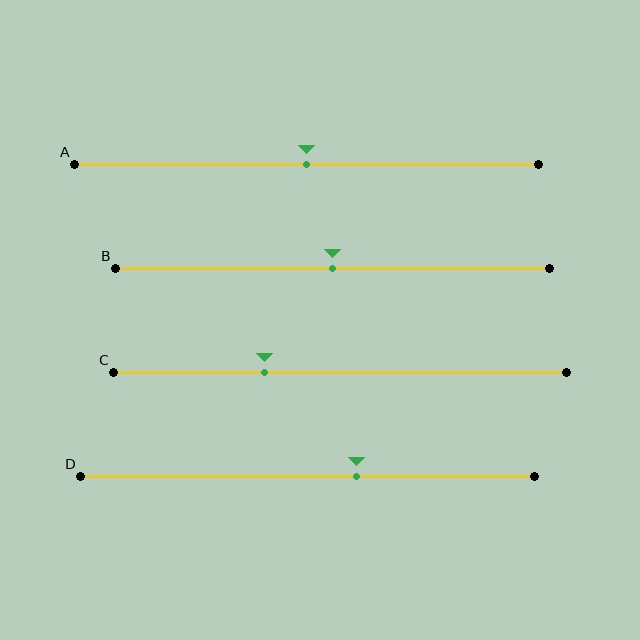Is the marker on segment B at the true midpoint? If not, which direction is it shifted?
Yes, the marker on segment B is at the true midpoint.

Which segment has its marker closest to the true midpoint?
Segment A has its marker closest to the true midpoint.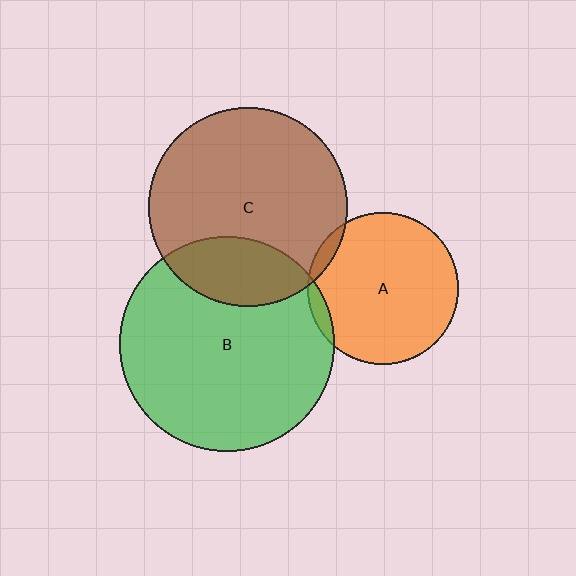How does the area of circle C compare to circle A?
Approximately 1.7 times.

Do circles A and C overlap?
Yes.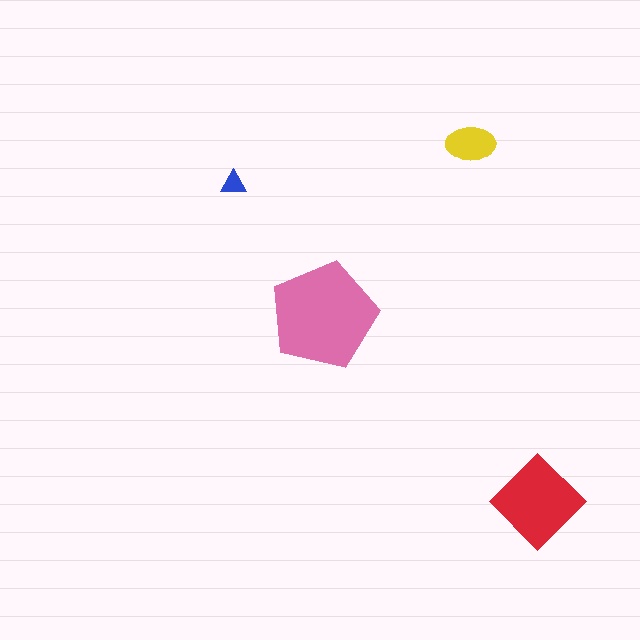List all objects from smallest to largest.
The blue triangle, the yellow ellipse, the red diamond, the pink pentagon.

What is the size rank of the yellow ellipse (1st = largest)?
3rd.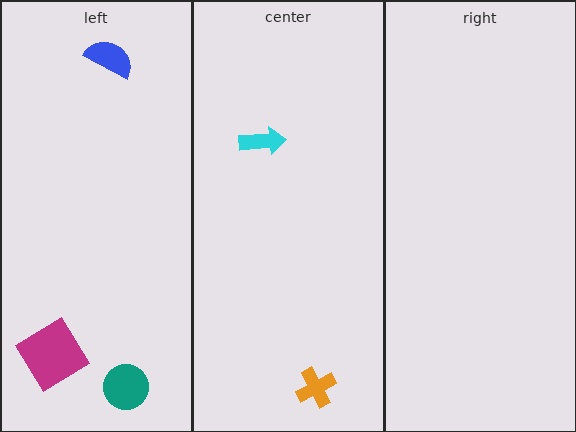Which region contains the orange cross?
The center region.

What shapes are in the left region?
The magenta diamond, the blue semicircle, the teal circle.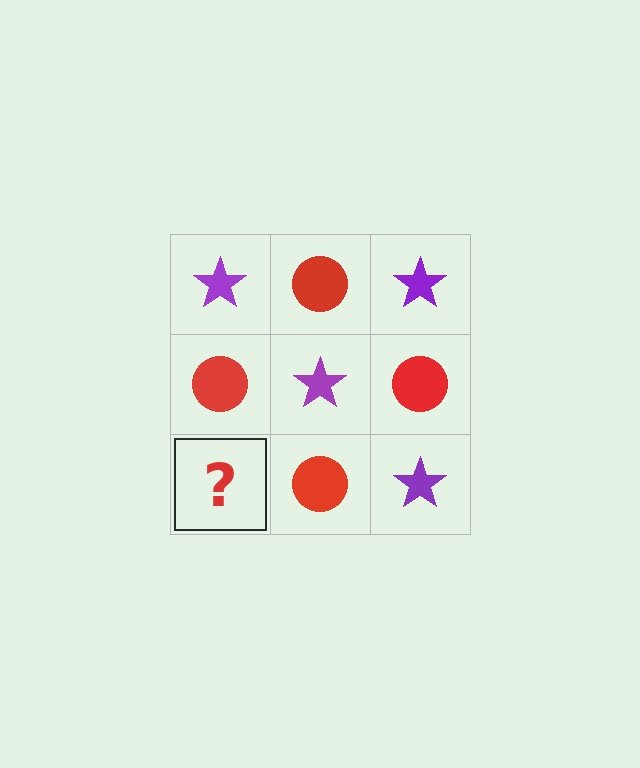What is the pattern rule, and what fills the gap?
The rule is that it alternates purple star and red circle in a checkerboard pattern. The gap should be filled with a purple star.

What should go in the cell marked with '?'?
The missing cell should contain a purple star.